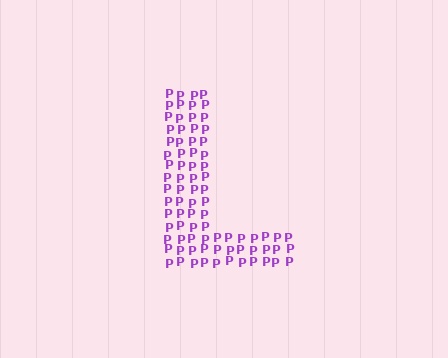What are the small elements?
The small elements are letter P's.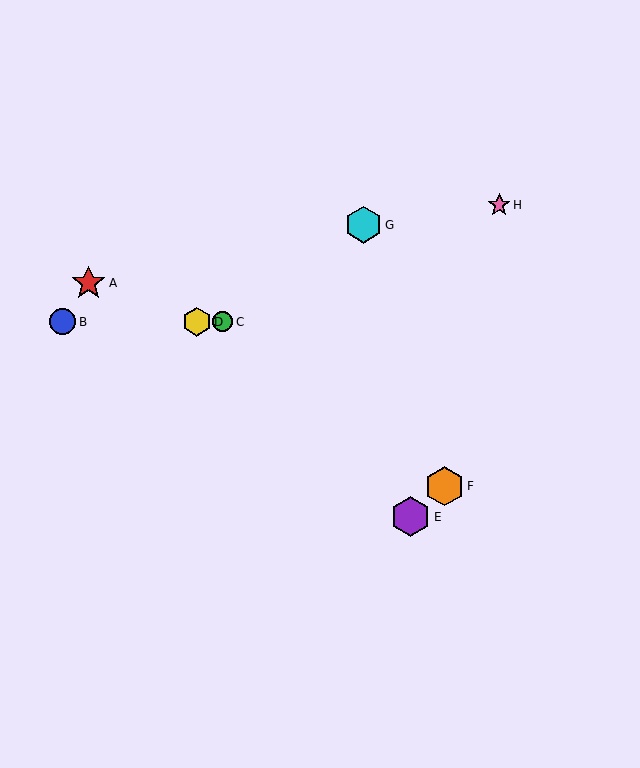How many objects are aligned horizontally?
3 objects (B, C, D) are aligned horizontally.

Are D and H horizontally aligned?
No, D is at y≈322 and H is at y≈205.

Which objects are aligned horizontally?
Objects B, C, D are aligned horizontally.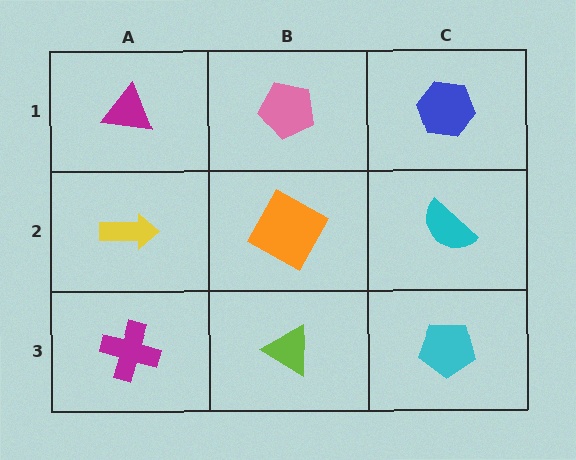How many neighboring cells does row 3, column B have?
3.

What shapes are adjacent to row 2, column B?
A pink pentagon (row 1, column B), a lime triangle (row 3, column B), a yellow arrow (row 2, column A), a cyan semicircle (row 2, column C).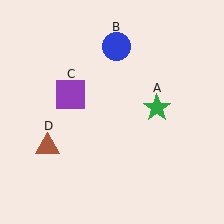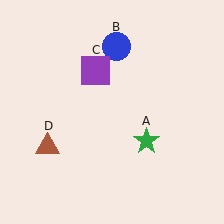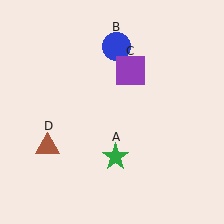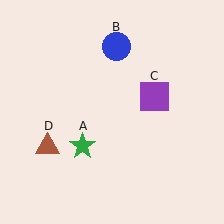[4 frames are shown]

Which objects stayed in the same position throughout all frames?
Blue circle (object B) and brown triangle (object D) remained stationary.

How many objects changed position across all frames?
2 objects changed position: green star (object A), purple square (object C).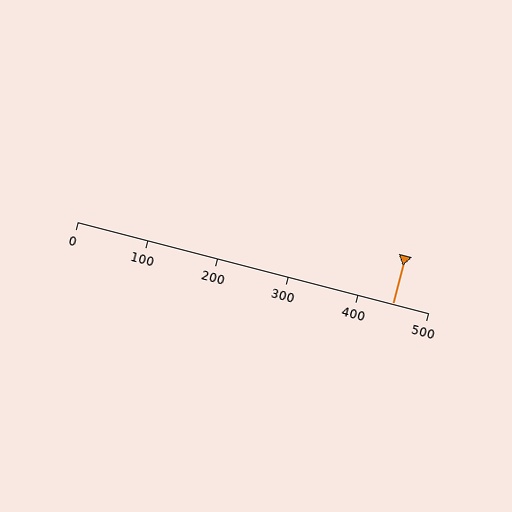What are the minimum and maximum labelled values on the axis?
The axis runs from 0 to 500.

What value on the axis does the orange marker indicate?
The marker indicates approximately 450.